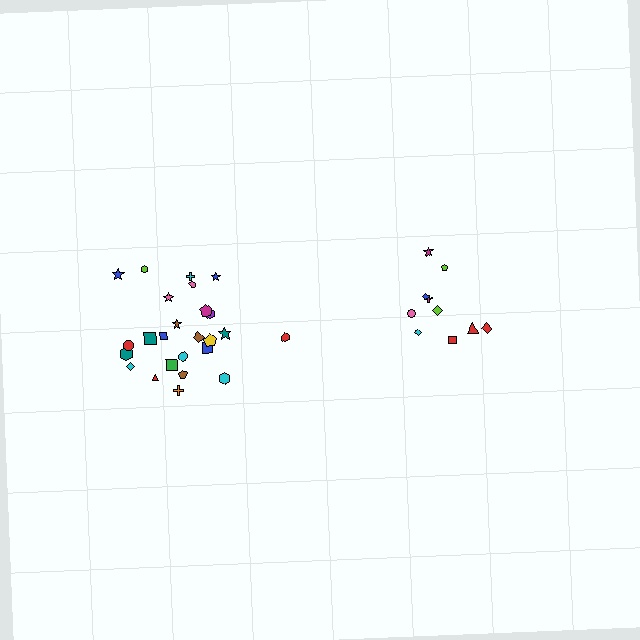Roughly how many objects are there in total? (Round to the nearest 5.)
Roughly 35 objects in total.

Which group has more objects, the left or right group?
The left group.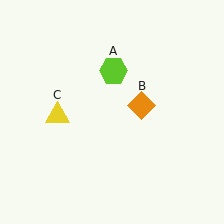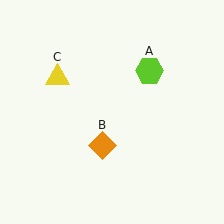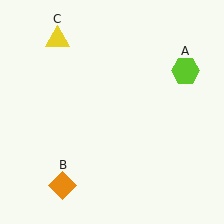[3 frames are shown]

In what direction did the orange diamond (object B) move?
The orange diamond (object B) moved down and to the left.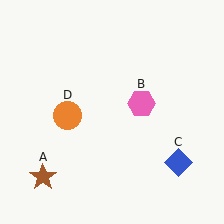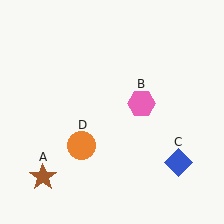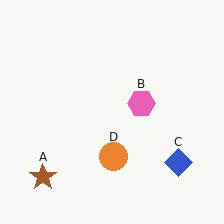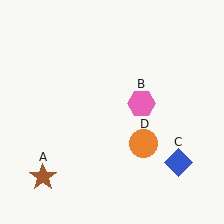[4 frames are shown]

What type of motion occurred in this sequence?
The orange circle (object D) rotated counterclockwise around the center of the scene.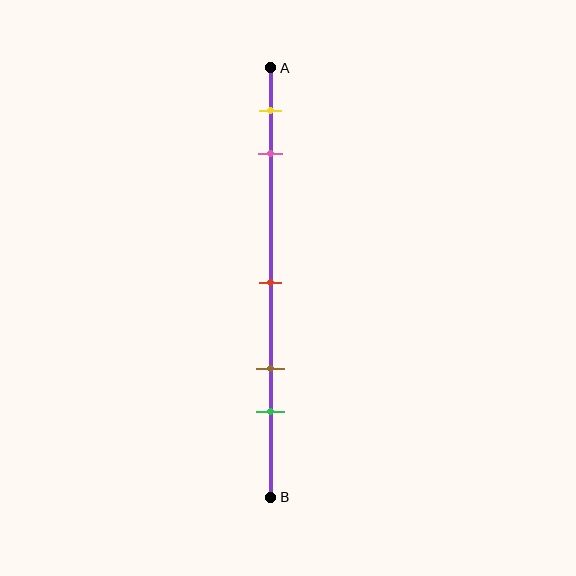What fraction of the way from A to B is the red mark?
The red mark is approximately 50% (0.5) of the way from A to B.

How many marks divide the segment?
There are 5 marks dividing the segment.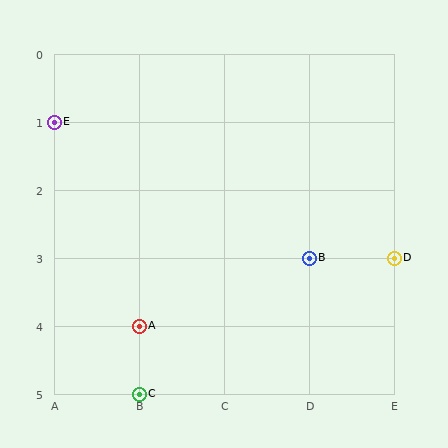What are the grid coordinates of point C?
Point C is at grid coordinates (B, 5).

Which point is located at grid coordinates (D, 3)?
Point B is at (D, 3).